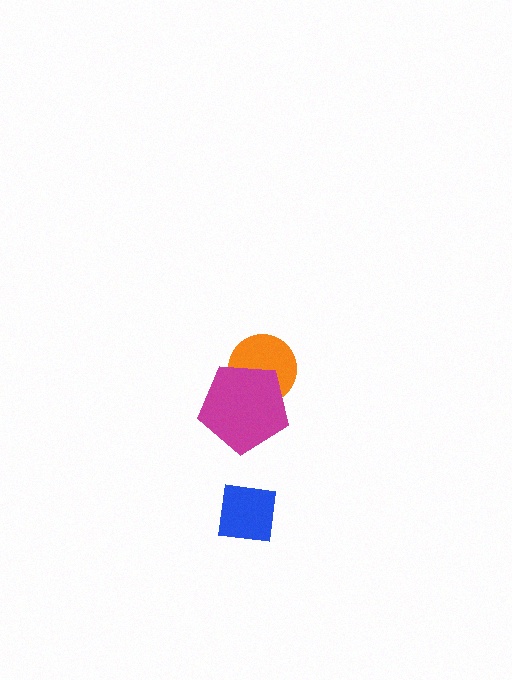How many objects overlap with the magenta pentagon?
1 object overlaps with the magenta pentagon.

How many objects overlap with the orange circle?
1 object overlaps with the orange circle.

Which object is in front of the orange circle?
The magenta pentagon is in front of the orange circle.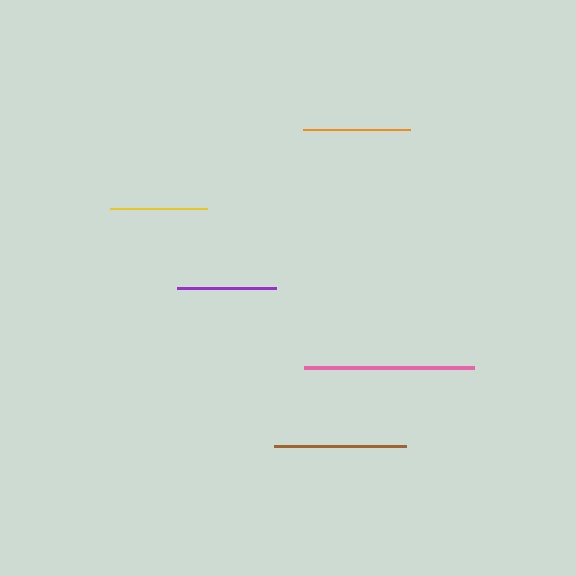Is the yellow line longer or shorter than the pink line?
The pink line is longer than the yellow line.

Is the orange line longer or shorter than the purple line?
The orange line is longer than the purple line.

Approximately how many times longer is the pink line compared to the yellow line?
The pink line is approximately 1.8 times the length of the yellow line.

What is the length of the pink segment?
The pink segment is approximately 170 pixels long.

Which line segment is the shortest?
The yellow line is the shortest at approximately 97 pixels.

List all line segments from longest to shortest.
From longest to shortest: pink, brown, orange, purple, yellow.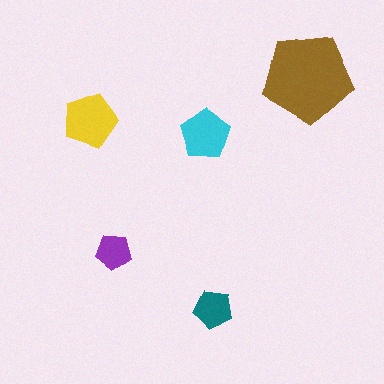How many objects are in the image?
There are 5 objects in the image.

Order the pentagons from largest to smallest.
the brown one, the yellow one, the cyan one, the teal one, the purple one.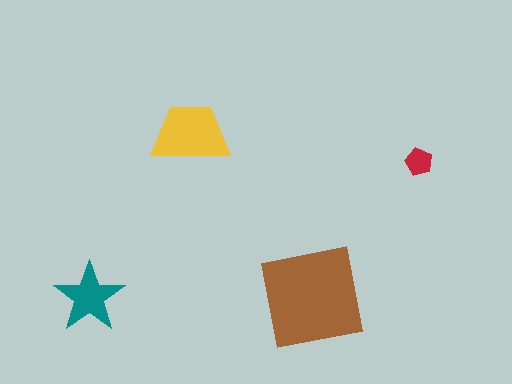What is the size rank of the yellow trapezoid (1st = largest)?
2nd.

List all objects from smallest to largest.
The red pentagon, the teal star, the yellow trapezoid, the brown square.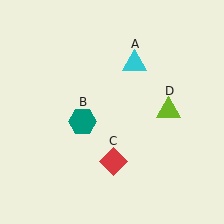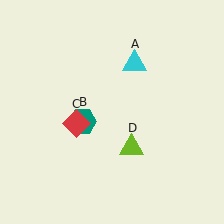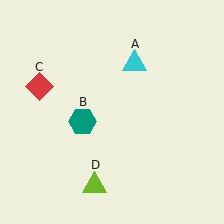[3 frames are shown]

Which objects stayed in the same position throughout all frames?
Cyan triangle (object A) and teal hexagon (object B) remained stationary.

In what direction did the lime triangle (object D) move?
The lime triangle (object D) moved down and to the left.